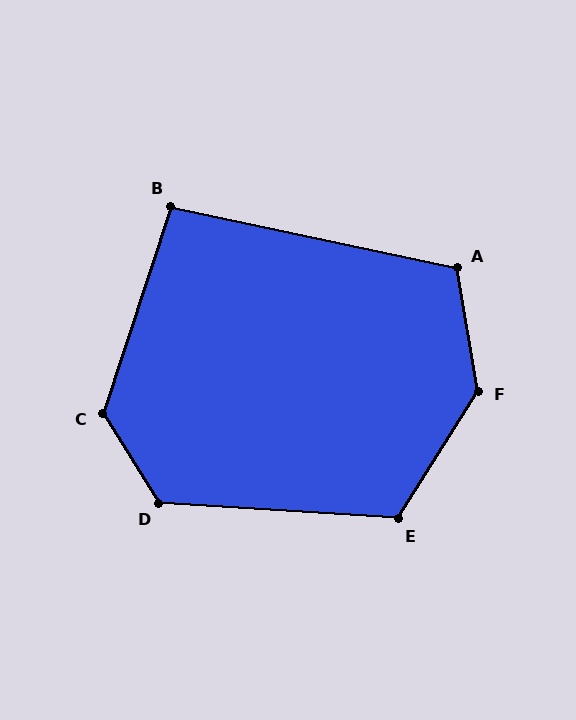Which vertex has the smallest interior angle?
B, at approximately 96 degrees.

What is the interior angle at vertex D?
Approximately 126 degrees (obtuse).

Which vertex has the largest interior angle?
F, at approximately 138 degrees.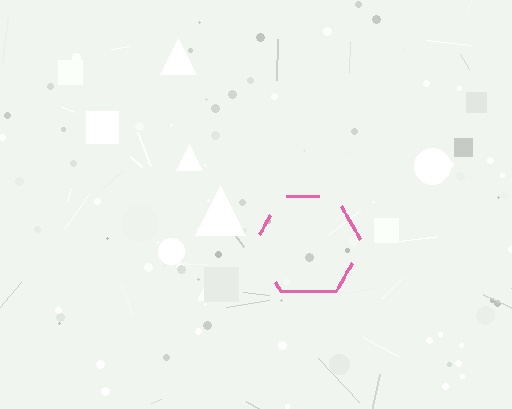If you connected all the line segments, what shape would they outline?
They would outline a hexagon.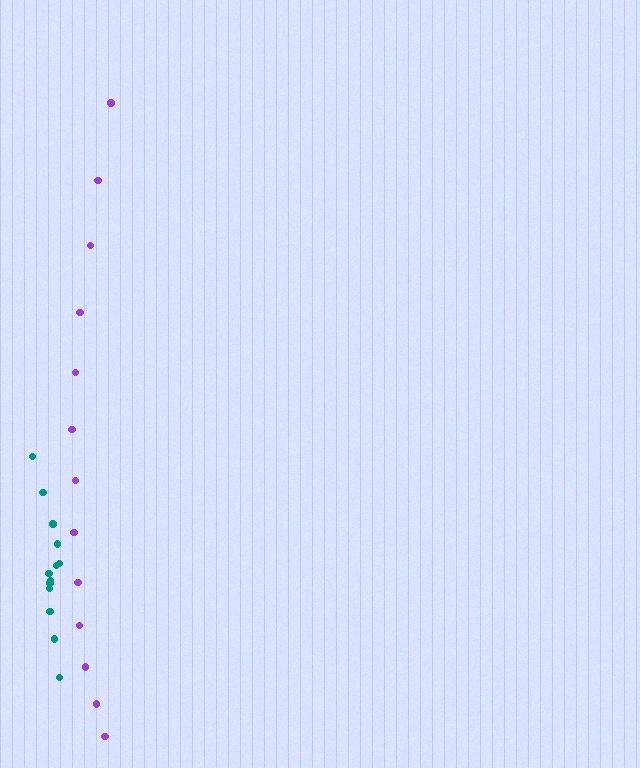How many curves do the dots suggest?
There are 2 distinct paths.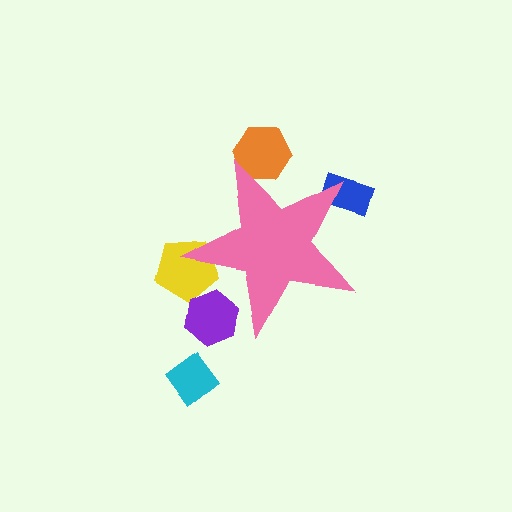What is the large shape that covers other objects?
A pink star.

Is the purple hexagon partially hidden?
Yes, the purple hexagon is partially hidden behind the pink star.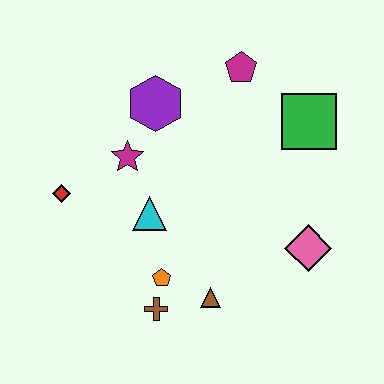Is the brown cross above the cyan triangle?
No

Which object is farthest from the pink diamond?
The red diamond is farthest from the pink diamond.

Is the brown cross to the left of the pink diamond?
Yes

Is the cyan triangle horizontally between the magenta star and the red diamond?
No